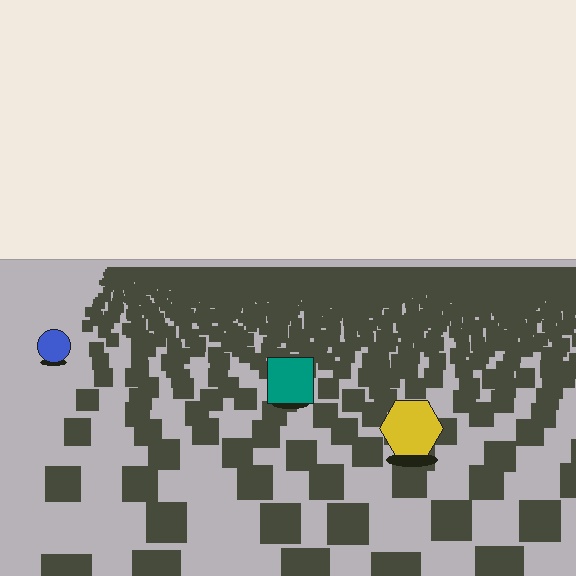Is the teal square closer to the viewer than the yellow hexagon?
No. The yellow hexagon is closer — you can tell from the texture gradient: the ground texture is coarser near it.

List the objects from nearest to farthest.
From nearest to farthest: the yellow hexagon, the teal square, the blue circle.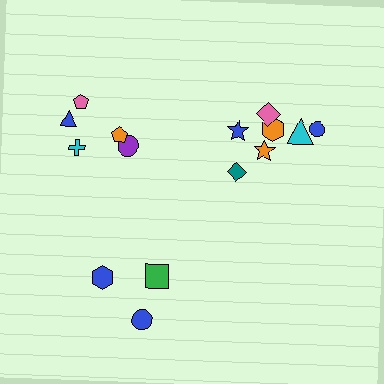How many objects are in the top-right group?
There are 7 objects.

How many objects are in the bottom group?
There are 3 objects.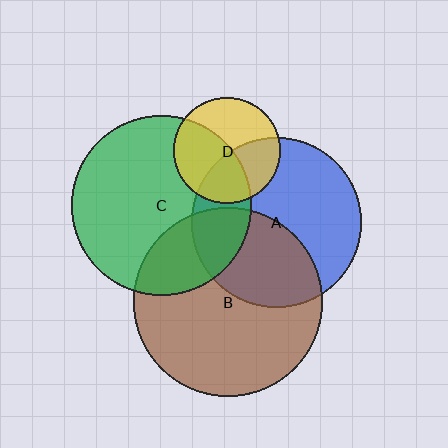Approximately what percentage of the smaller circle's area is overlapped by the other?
Approximately 25%.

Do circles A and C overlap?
Yes.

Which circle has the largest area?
Circle B (brown).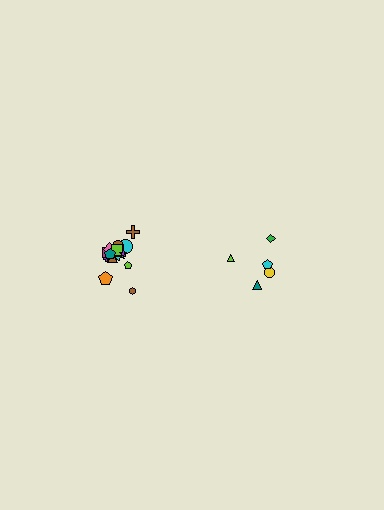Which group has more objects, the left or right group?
The left group.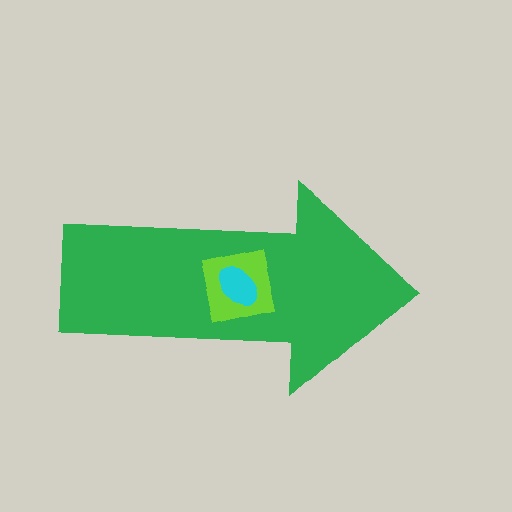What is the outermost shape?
The green arrow.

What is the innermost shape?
The cyan ellipse.